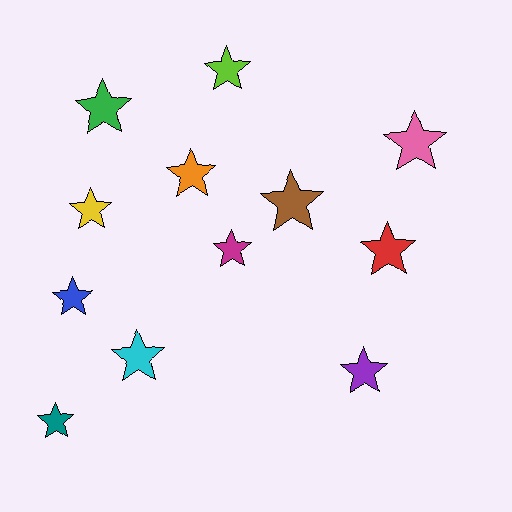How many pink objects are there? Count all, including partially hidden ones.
There is 1 pink object.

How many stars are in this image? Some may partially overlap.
There are 12 stars.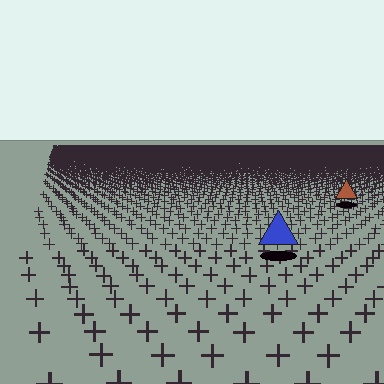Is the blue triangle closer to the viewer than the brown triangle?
Yes. The blue triangle is closer — you can tell from the texture gradient: the ground texture is coarser near it.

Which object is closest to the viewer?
The blue triangle is closest. The texture marks near it are larger and more spread out.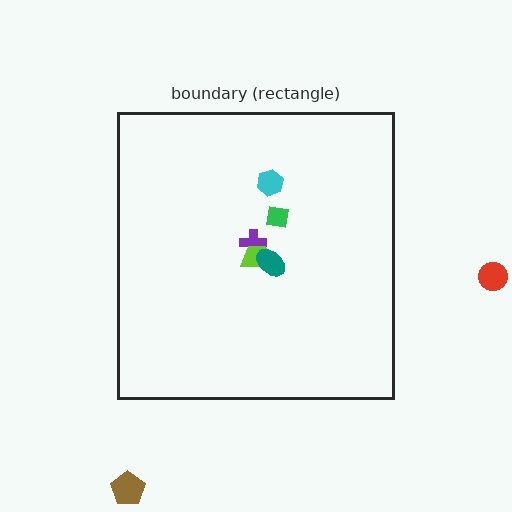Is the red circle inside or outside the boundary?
Outside.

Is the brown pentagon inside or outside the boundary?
Outside.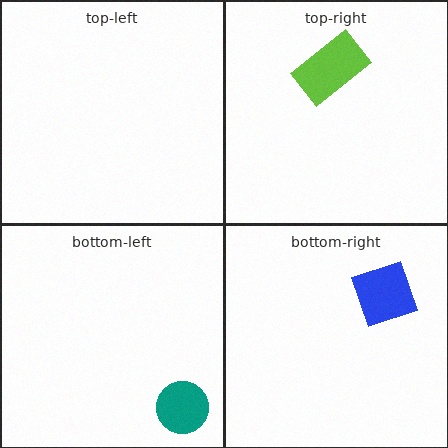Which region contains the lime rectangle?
The top-right region.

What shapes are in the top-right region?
The lime rectangle.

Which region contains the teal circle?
The bottom-left region.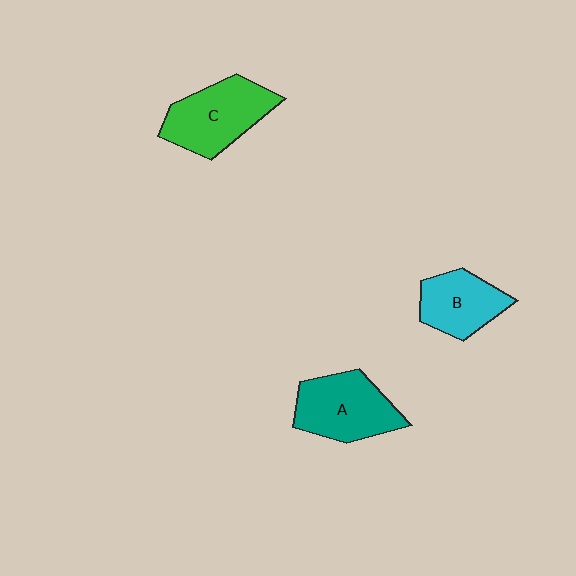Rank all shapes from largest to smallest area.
From largest to smallest: C (green), A (teal), B (cyan).